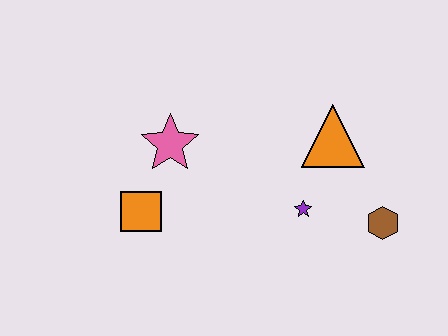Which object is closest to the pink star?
The orange square is closest to the pink star.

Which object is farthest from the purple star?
The orange square is farthest from the purple star.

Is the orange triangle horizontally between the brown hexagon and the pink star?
Yes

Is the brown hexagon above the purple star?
No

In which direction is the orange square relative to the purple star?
The orange square is to the left of the purple star.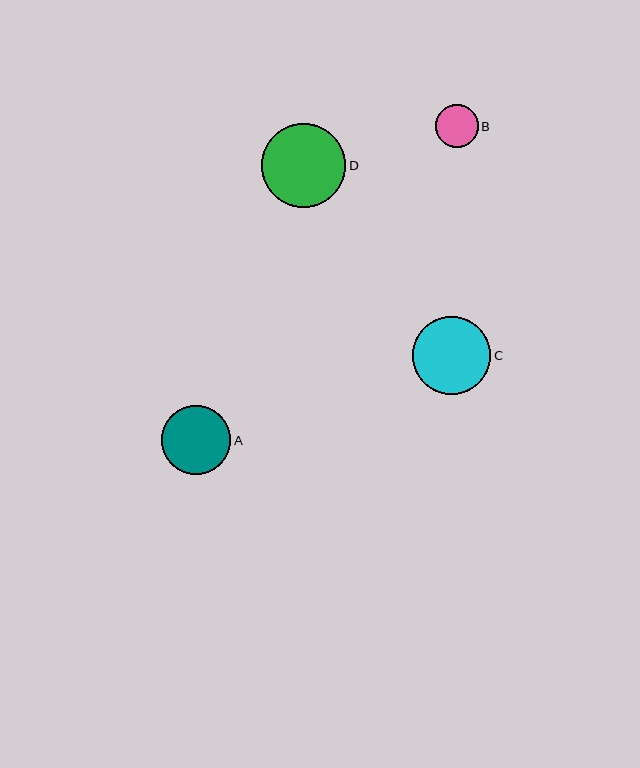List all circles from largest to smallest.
From largest to smallest: D, C, A, B.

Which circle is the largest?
Circle D is the largest with a size of approximately 85 pixels.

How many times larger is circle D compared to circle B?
Circle D is approximately 2.0 times the size of circle B.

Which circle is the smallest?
Circle B is the smallest with a size of approximately 43 pixels.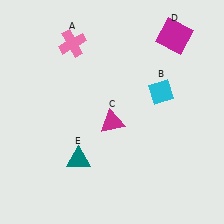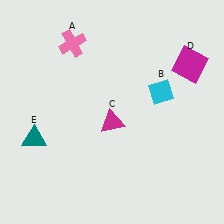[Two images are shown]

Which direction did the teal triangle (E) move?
The teal triangle (E) moved left.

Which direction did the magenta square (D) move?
The magenta square (D) moved down.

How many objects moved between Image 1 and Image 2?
2 objects moved between the two images.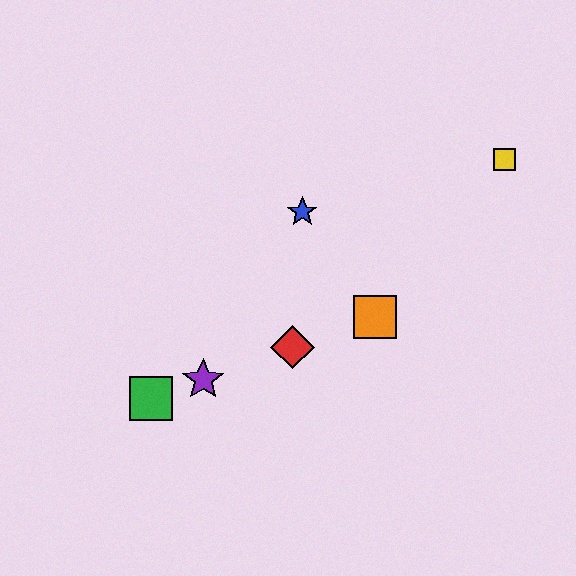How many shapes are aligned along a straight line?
4 shapes (the red diamond, the green square, the purple star, the orange square) are aligned along a straight line.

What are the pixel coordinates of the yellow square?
The yellow square is at (505, 159).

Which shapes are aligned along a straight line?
The red diamond, the green square, the purple star, the orange square are aligned along a straight line.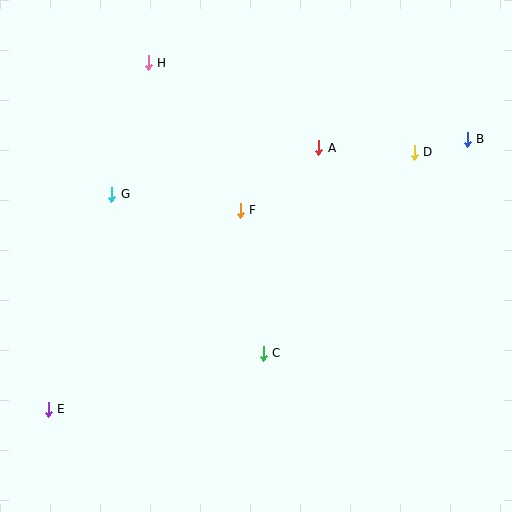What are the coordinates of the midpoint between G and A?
The midpoint between G and A is at (215, 171).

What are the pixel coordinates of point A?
Point A is at (319, 148).